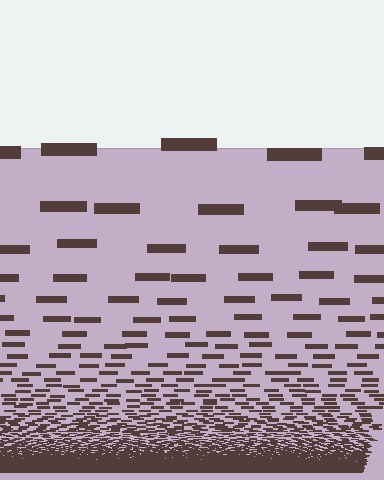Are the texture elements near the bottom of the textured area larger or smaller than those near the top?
Smaller. The gradient is inverted — elements near the bottom are smaller and denser.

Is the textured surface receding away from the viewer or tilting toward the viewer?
The surface appears to tilt toward the viewer. Texture elements get larger and sparser toward the top.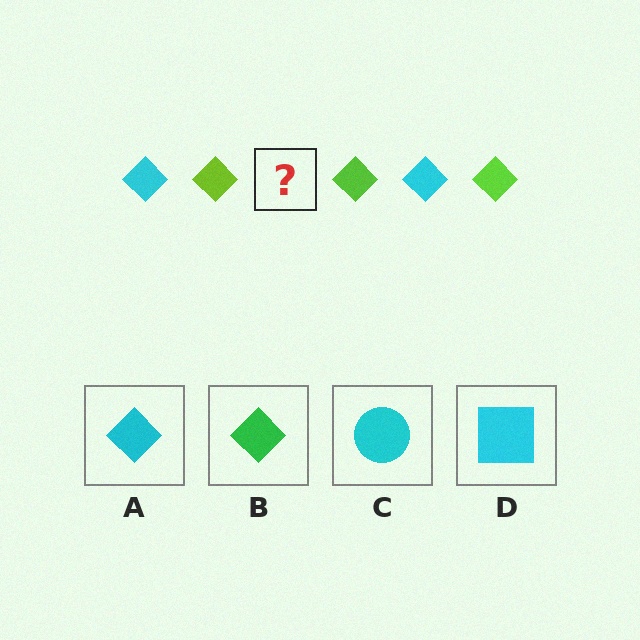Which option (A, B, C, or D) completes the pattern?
A.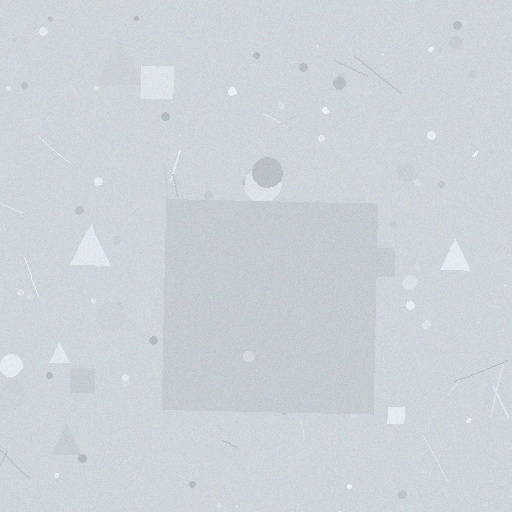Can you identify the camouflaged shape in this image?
The camouflaged shape is a square.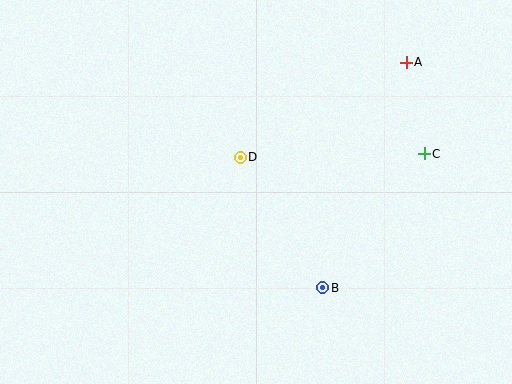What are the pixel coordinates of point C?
Point C is at (424, 154).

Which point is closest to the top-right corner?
Point A is closest to the top-right corner.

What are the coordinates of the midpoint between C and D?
The midpoint between C and D is at (332, 155).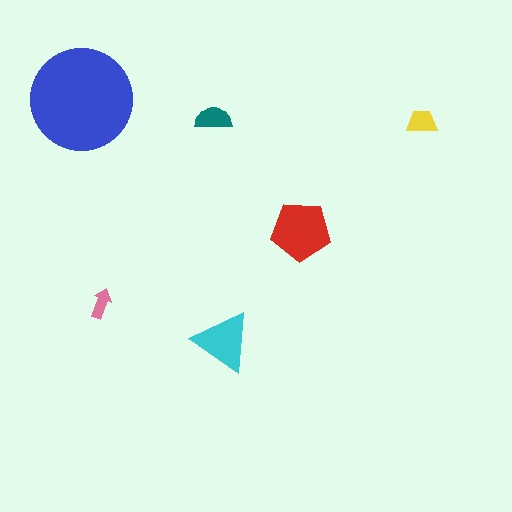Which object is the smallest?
The pink arrow.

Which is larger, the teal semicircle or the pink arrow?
The teal semicircle.